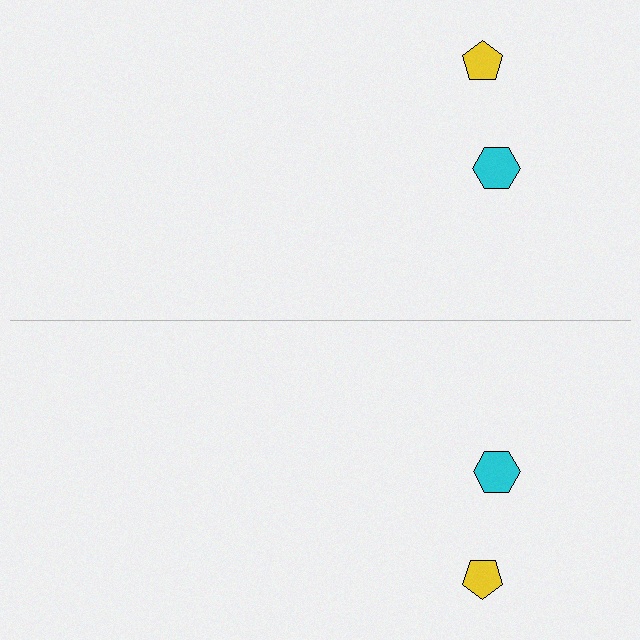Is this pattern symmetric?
Yes, this pattern has bilateral (reflection) symmetry.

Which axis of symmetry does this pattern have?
The pattern has a horizontal axis of symmetry running through the center of the image.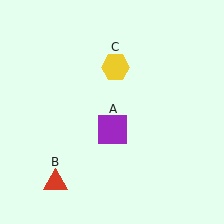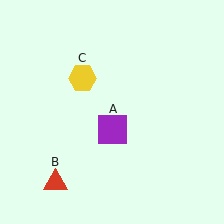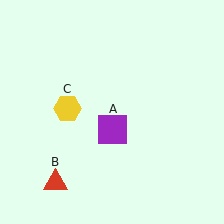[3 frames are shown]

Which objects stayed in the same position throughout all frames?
Purple square (object A) and red triangle (object B) remained stationary.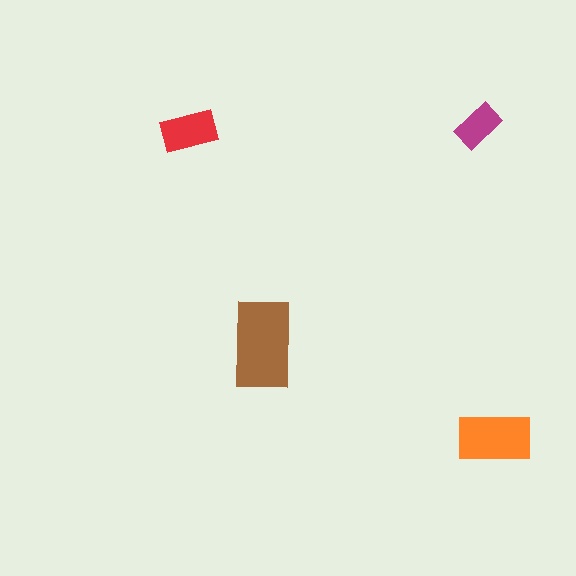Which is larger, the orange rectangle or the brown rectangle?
The brown one.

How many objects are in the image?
There are 4 objects in the image.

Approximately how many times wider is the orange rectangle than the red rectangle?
About 1.5 times wider.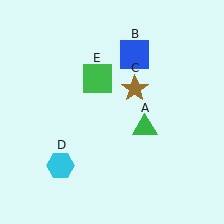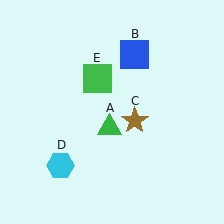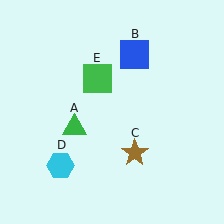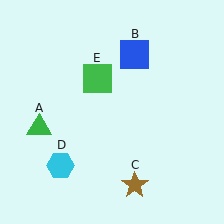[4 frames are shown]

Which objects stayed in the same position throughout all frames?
Blue square (object B) and cyan hexagon (object D) and green square (object E) remained stationary.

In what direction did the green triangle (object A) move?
The green triangle (object A) moved left.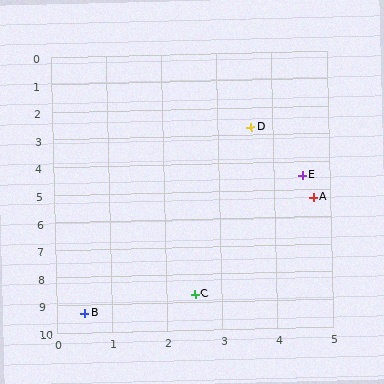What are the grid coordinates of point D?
Point D is at approximately (3.6, 2.7).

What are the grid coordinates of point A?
Point A is at approximately (4.7, 5.3).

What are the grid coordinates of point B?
Point B is at approximately (0.5, 9.3).